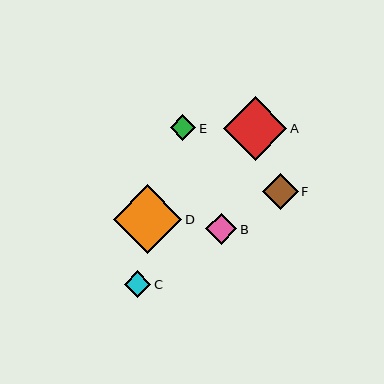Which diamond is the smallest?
Diamond E is the smallest with a size of approximately 25 pixels.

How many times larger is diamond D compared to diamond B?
Diamond D is approximately 2.2 times the size of diamond B.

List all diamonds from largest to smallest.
From largest to smallest: D, A, F, B, C, E.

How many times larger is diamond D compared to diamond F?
Diamond D is approximately 1.9 times the size of diamond F.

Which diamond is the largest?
Diamond D is the largest with a size of approximately 69 pixels.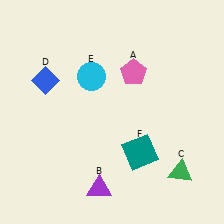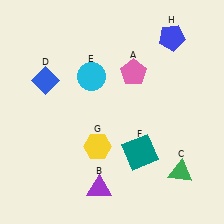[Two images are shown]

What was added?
A yellow hexagon (G), a blue pentagon (H) were added in Image 2.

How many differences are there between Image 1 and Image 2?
There are 2 differences between the two images.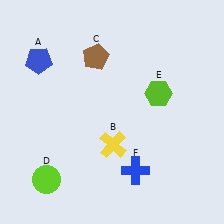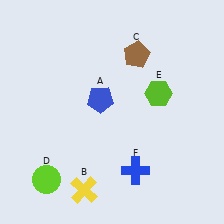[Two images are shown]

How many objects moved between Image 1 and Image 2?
3 objects moved between the two images.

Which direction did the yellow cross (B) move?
The yellow cross (B) moved down.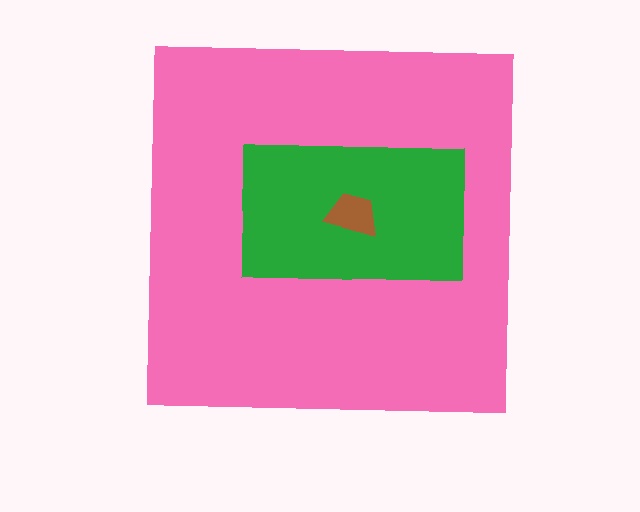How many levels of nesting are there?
3.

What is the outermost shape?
The pink square.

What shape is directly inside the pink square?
The green rectangle.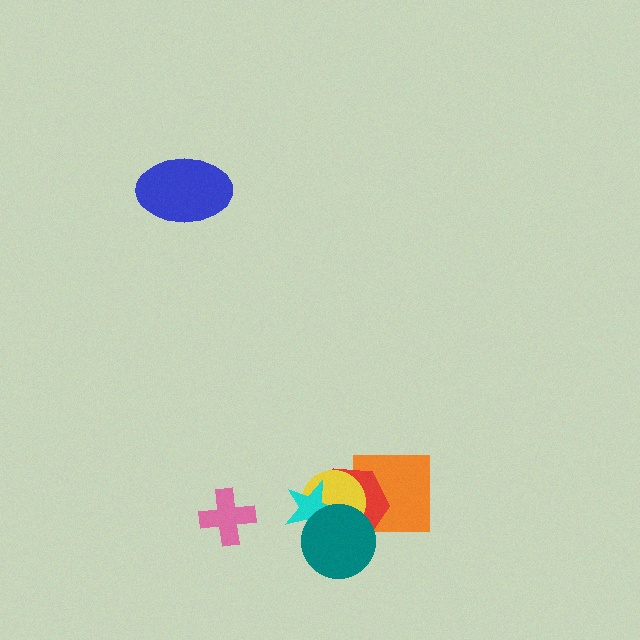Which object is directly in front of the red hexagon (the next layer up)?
The yellow circle is directly in front of the red hexagon.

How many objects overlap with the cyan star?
3 objects overlap with the cyan star.